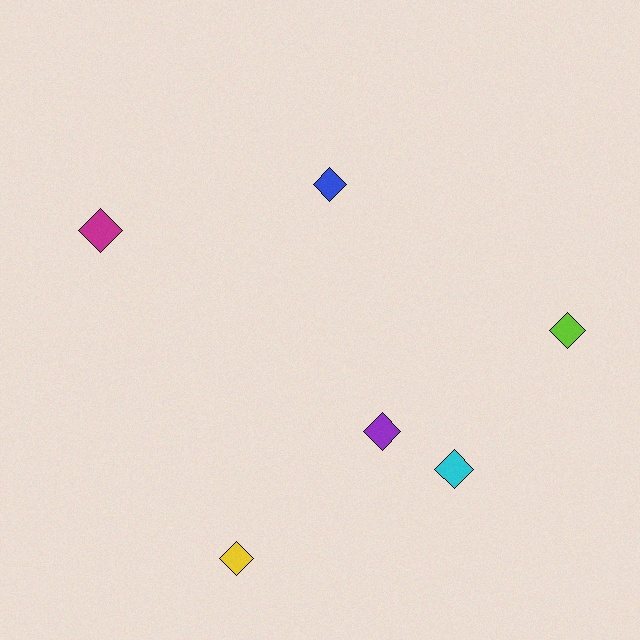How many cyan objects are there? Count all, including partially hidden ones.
There is 1 cyan object.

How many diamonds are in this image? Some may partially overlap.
There are 6 diamonds.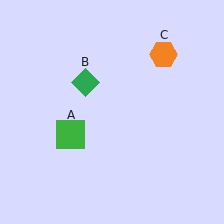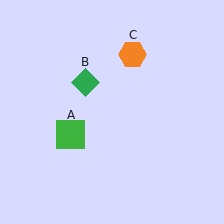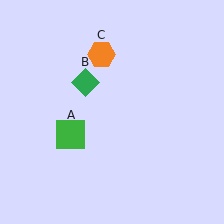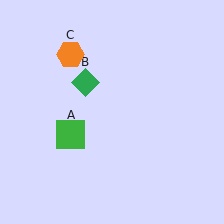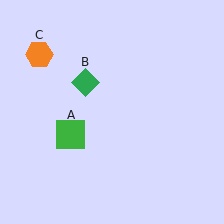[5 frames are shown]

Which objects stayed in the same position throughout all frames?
Green square (object A) and green diamond (object B) remained stationary.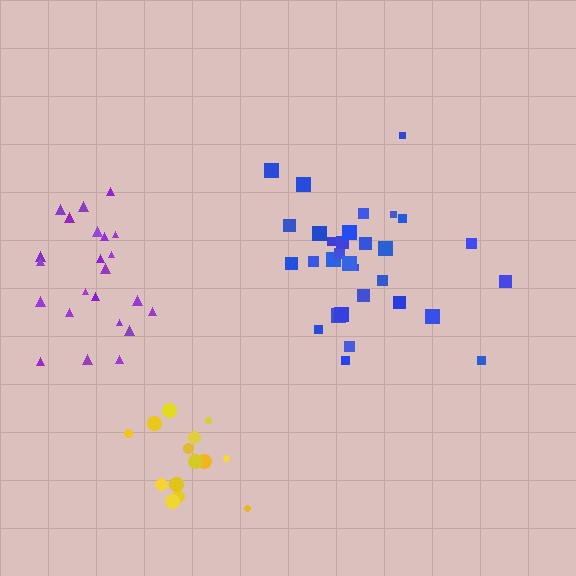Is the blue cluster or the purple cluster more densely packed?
Blue.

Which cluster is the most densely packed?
Yellow.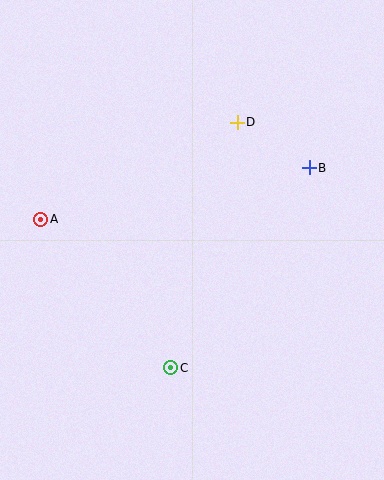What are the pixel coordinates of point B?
Point B is at (309, 168).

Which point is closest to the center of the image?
Point D at (237, 122) is closest to the center.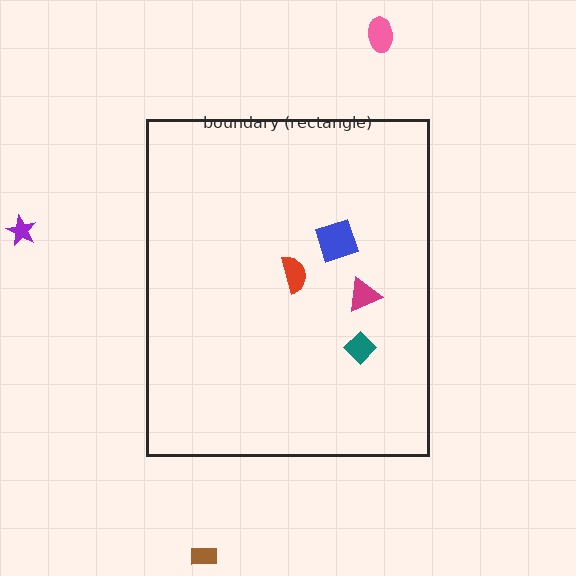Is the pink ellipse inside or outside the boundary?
Outside.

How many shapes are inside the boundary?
4 inside, 3 outside.